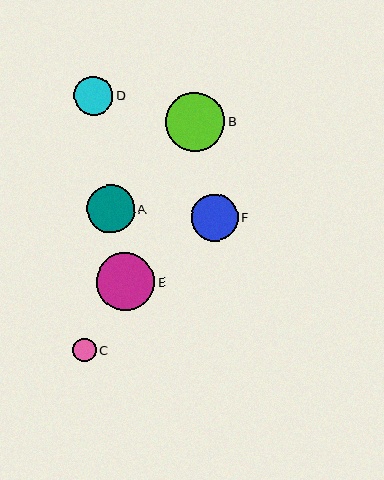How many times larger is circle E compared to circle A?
Circle E is approximately 1.2 times the size of circle A.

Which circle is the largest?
Circle B is the largest with a size of approximately 59 pixels.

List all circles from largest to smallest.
From largest to smallest: B, E, A, F, D, C.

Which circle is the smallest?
Circle C is the smallest with a size of approximately 23 pixels.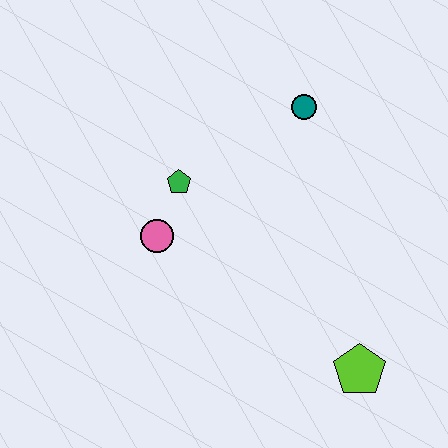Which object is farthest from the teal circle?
The lime pentagon is farthest from the teal circle.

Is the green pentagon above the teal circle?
No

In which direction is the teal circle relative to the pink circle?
The teal circle is to the right of the pink circle.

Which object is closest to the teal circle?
The green pentagon is closest to the teal circle.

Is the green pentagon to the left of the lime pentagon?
Yes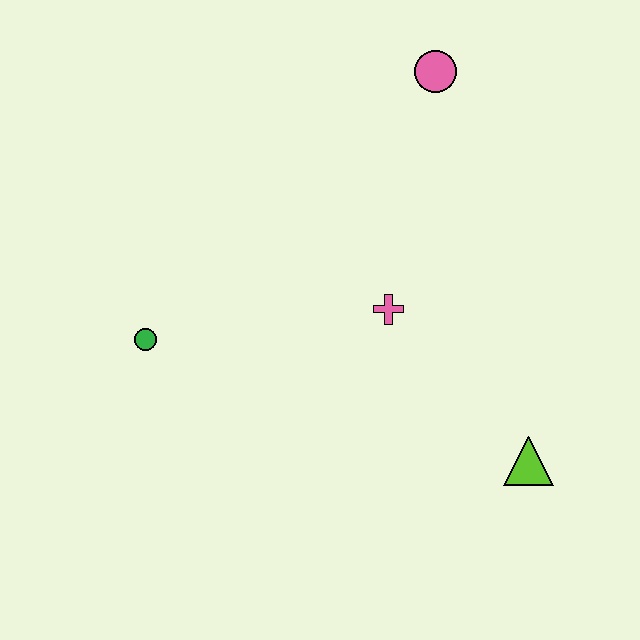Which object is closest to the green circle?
The pink cross is closest to the green circle.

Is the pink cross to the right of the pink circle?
No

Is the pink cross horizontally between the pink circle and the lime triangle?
No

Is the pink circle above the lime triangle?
Yes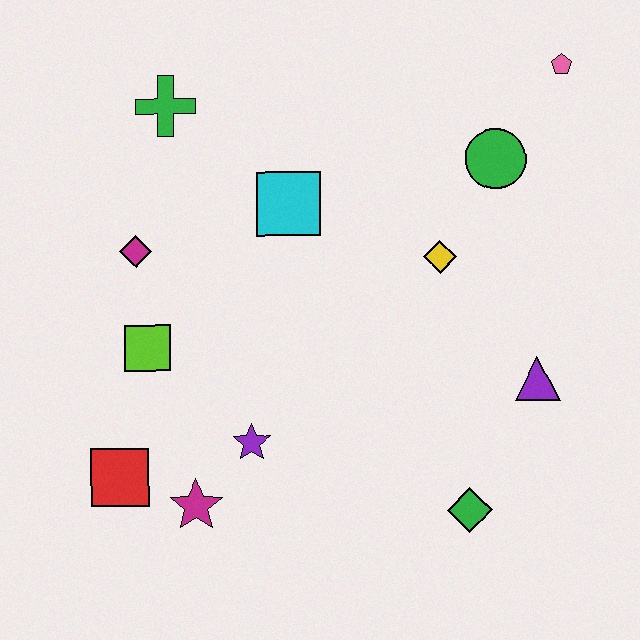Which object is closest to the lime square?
The magenta diamond is closest to the lime square.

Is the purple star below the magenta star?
No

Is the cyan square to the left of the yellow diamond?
Yes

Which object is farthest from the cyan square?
The green diamond is farthest from the cyan square.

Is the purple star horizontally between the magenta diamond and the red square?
No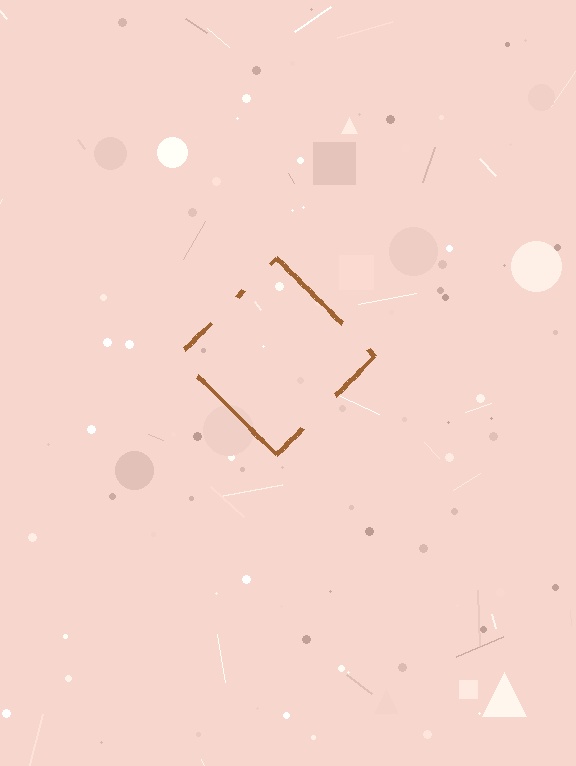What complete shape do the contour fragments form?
The contour fragments form a diamond.